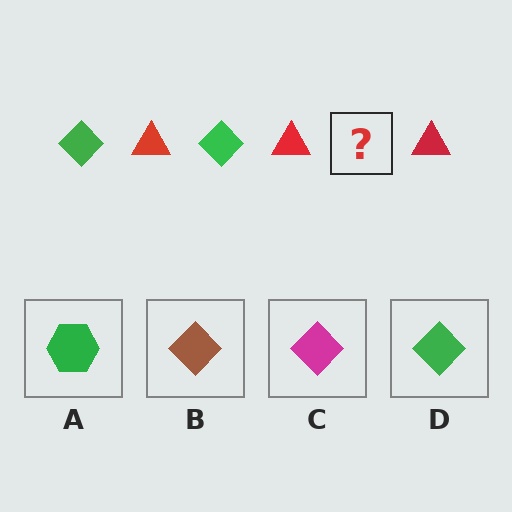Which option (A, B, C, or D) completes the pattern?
D.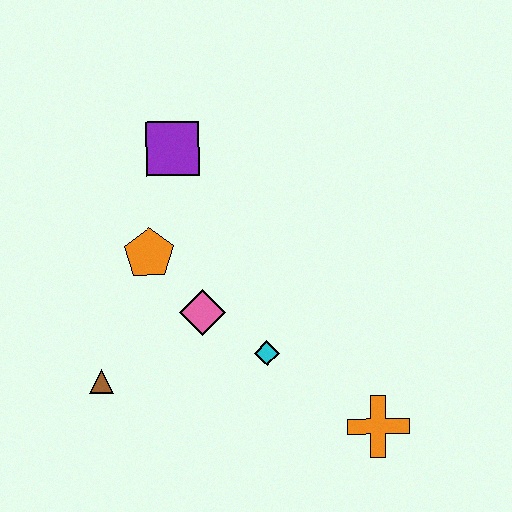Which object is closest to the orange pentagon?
The pink diamond is closest to the orange pentagon.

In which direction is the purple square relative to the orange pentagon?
The purple square is above the orange pentagon.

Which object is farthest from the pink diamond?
The orange cross is farthest from the pink diamond.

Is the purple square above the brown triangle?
Yes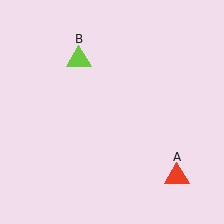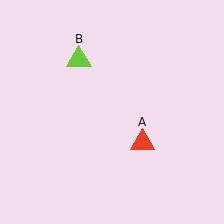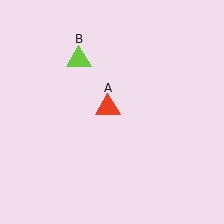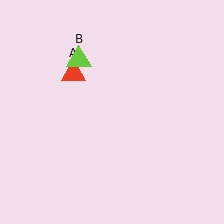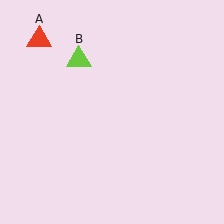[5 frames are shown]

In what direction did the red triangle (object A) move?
The red triangle (object A) moved up and to the left.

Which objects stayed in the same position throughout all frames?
Lime triangle (object B) remained stationary.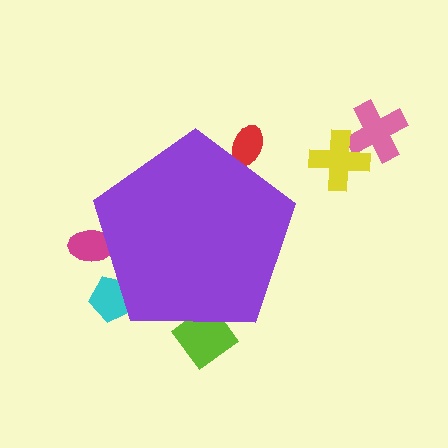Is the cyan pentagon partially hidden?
Yes, the cyan pentagon is partially hidden behind the purple pentagon.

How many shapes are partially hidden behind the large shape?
4 shapes are partially hidden.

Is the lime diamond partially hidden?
Yes, the lime diamond is partially hidden behind the purple pentagon.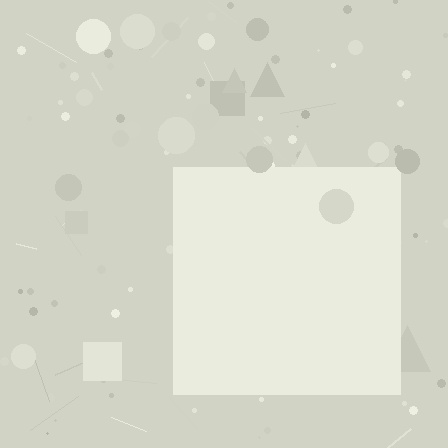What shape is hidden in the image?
A square is hidden in the image.